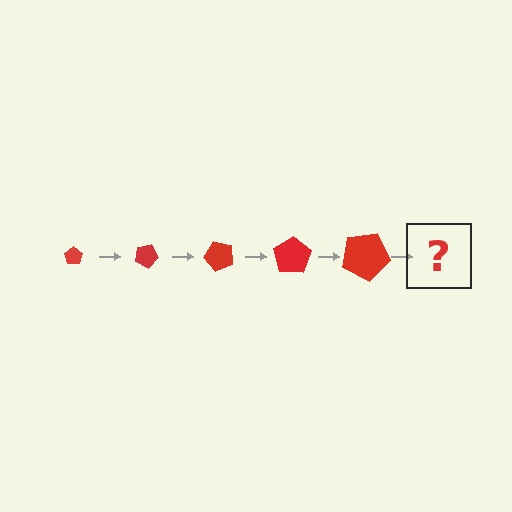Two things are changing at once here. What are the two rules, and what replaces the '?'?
The two rules are that the pentagon grows larger each step and it rotates 25 degrees each step. The '?' should be a pentagon, larger than the previous one and rotated 125 degrees from the start.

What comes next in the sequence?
The next element should be a pentagon, larger than the previous one and rotated 125 degrees from the start.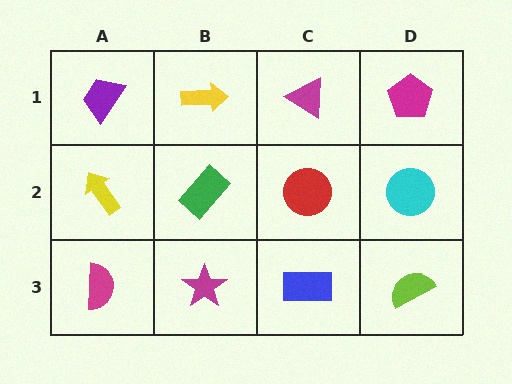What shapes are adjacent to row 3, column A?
A yellow arrow (row 2, column A), a magenta star (row 3, column B).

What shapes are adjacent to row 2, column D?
A magenta pentagon (row 1, column D), a lime semicircle (row 3, column D), a red circle (row 2, column C).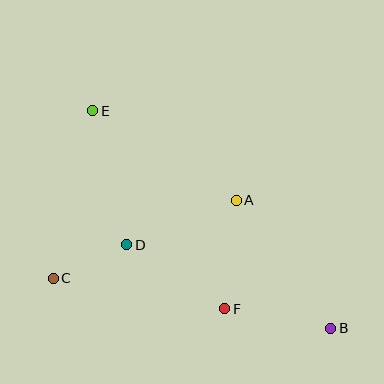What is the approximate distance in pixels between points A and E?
The distance between A and E is approximately 169 pixels.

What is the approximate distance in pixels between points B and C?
The distance between B and C is approximately 282 pixels.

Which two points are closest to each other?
Points C and D are closest to each other.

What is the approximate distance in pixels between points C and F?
The distance between C and F is approximately 174 pixels.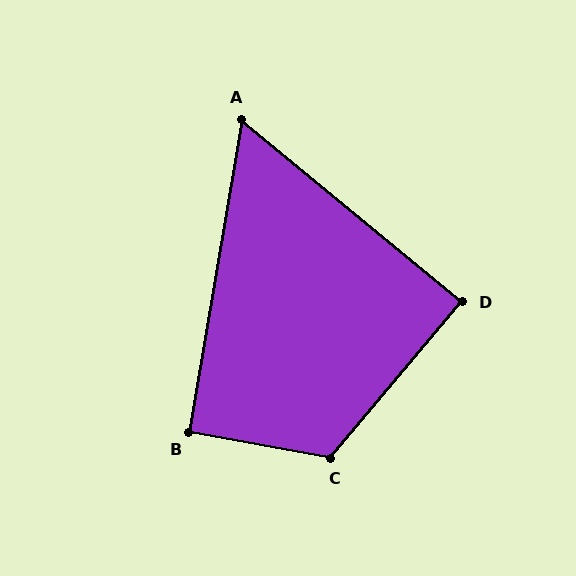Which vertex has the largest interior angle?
C, at approximately 120 degrees.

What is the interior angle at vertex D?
Approximately 89 degrees (approximately right).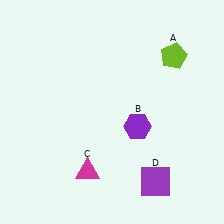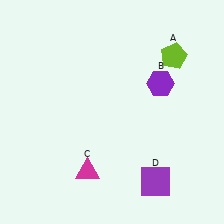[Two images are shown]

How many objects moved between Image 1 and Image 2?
1 object moved between the two images.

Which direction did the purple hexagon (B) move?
The purple hexagon (B) moved up.